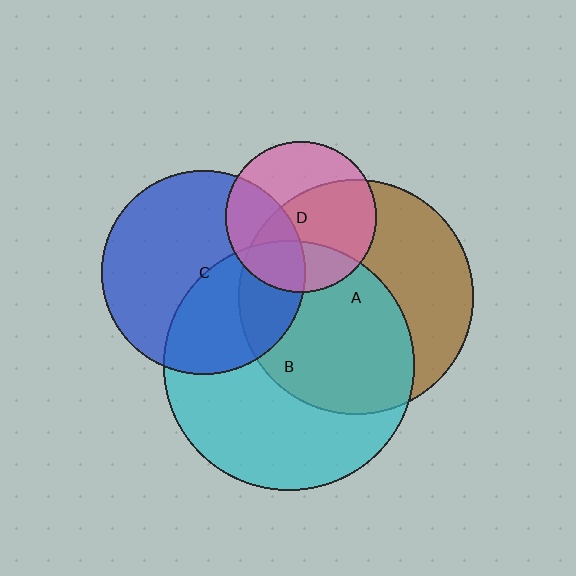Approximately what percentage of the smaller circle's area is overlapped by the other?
Approximately 55%.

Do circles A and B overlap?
Yes.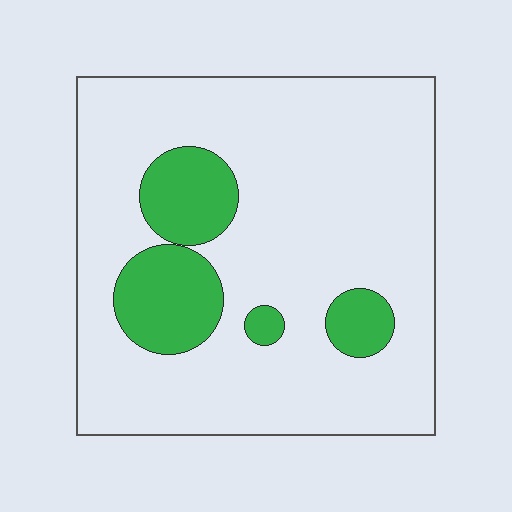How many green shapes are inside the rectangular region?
4.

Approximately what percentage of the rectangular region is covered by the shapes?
Approximately 15%.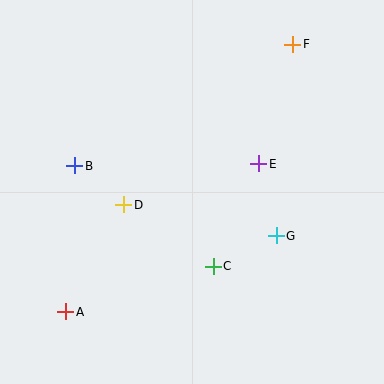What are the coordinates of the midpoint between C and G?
The midpoint between C and G is at (245, 251).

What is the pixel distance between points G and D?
The distance between G and D is 155 pixels.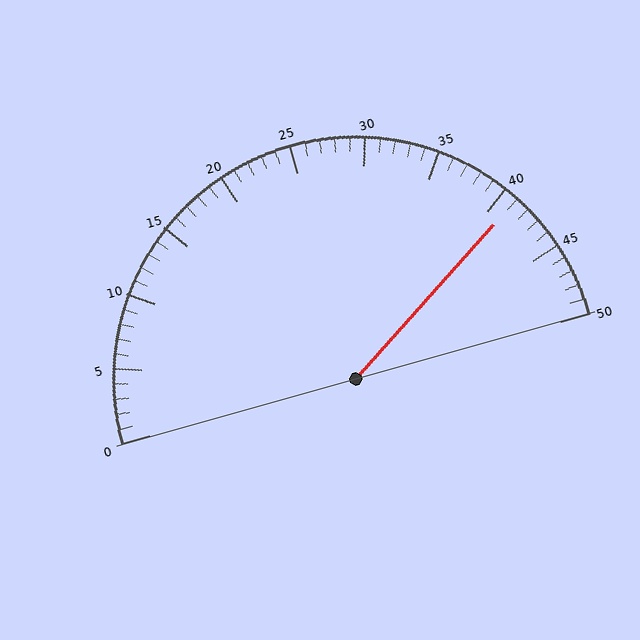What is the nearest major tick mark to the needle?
The nearest major tick mark is 40.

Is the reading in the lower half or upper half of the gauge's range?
The reading is in the upper half of the range (0 to 50).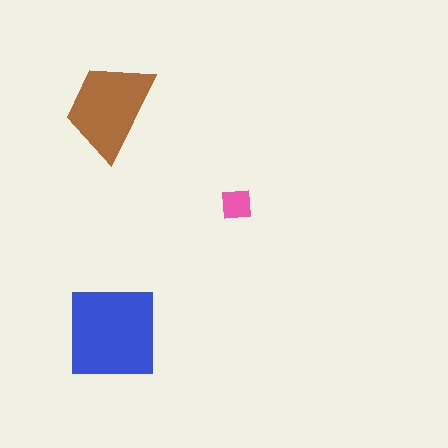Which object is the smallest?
The pink square.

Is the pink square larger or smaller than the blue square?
Smaller.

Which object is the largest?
The blue square.